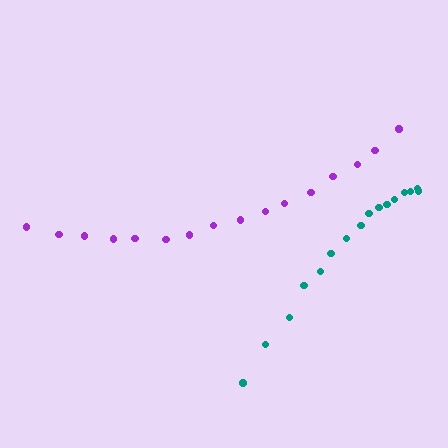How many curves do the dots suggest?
There are 2 distinct paths.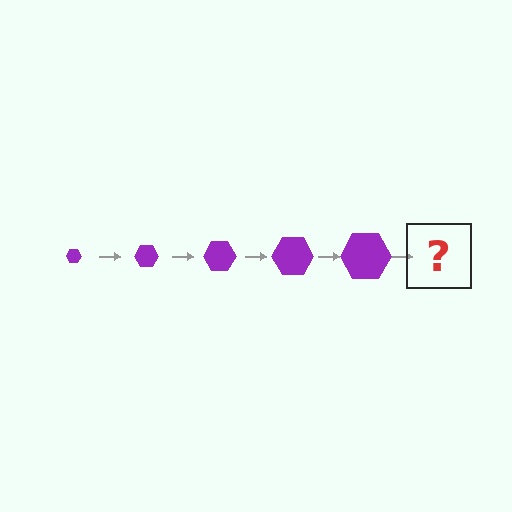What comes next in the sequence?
The next element should be a purple hexagon, larger than the previous one.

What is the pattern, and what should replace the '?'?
The pattern is that the hexagon gets progressively larger each step. The '?' should be a purple hexagon, larger than the previous one.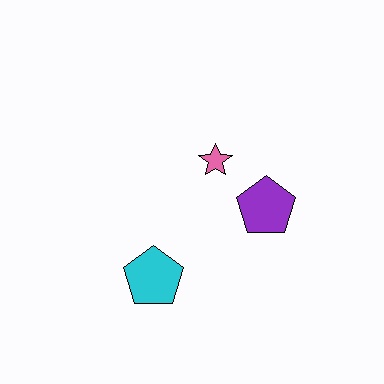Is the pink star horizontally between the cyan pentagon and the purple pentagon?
Yes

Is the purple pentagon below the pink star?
Yes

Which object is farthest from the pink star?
The cyan pentagon is farthest from the pink star.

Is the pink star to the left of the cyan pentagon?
No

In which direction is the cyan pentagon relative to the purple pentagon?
The cyan pentagon is to the left of the purple pentagon.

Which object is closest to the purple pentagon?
The pink star is closest to the purple pentagon.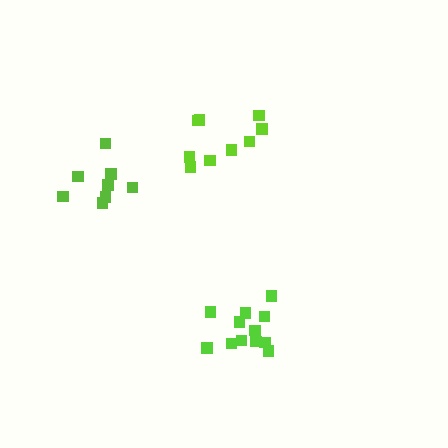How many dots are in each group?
Group 1: 8 dots, Group 2: 9 dots, Group 3: 12 dots (29 total).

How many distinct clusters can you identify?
There are 3 distinct clusters.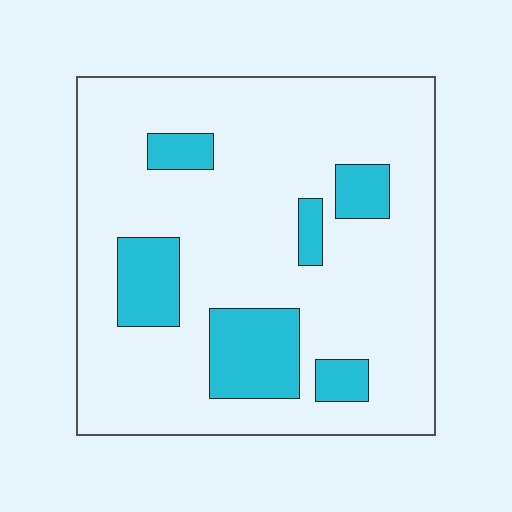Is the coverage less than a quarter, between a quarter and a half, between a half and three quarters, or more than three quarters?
Less than a quarter.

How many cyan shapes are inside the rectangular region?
6.